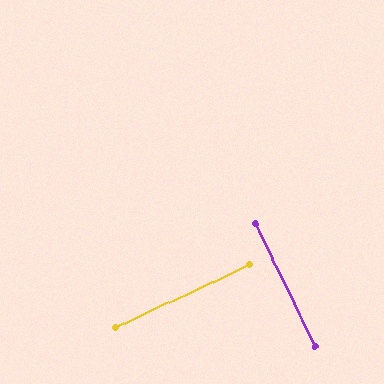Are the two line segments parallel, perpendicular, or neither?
Perpendicular — they meet at approximately 89°.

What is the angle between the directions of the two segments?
Approximately 89 degrees.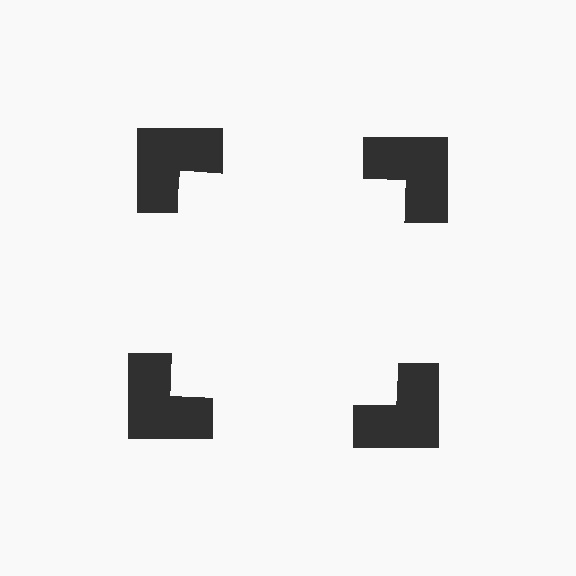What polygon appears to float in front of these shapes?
An illusory square — its edges are inferred from the aligned wedge cuts in the notched squares, not physically drawn.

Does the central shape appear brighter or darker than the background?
It typically appears slightly brighter than the background, even though no actual brightness change is drawn.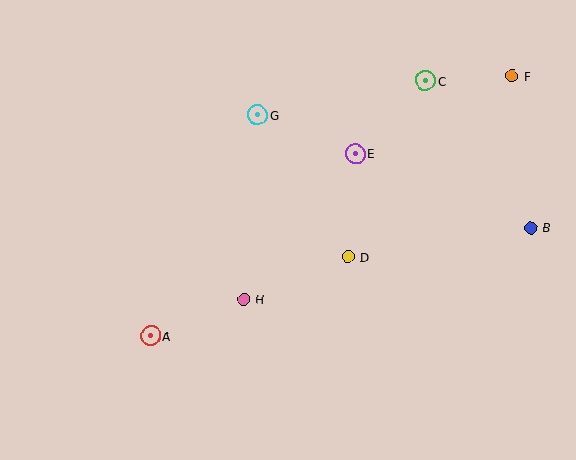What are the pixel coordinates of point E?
Point E is at (355, 154).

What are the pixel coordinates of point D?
Point D is at (348, 257).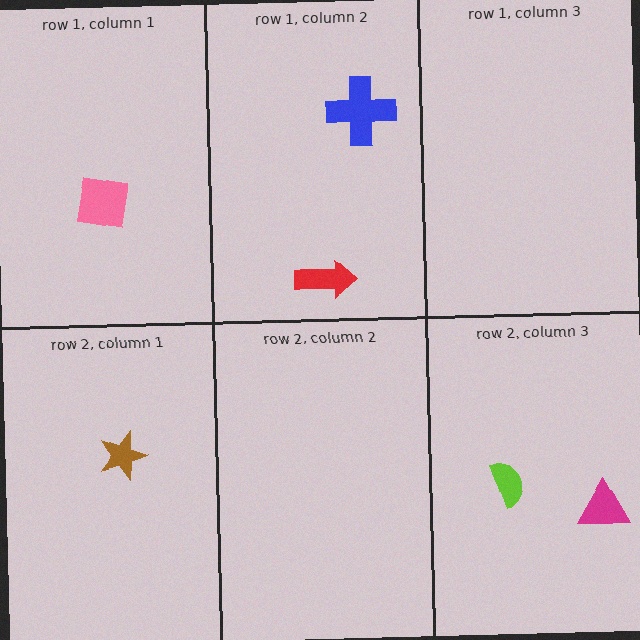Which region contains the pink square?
The row 1, column 1 region.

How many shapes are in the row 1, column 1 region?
1.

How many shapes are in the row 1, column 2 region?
2.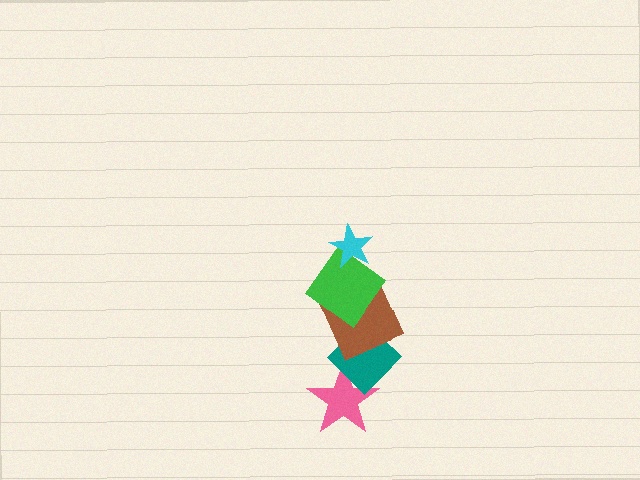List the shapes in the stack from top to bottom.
From top to bottom: the cyan star, the green diamond, the brown square, the teal diamond, the pink star.